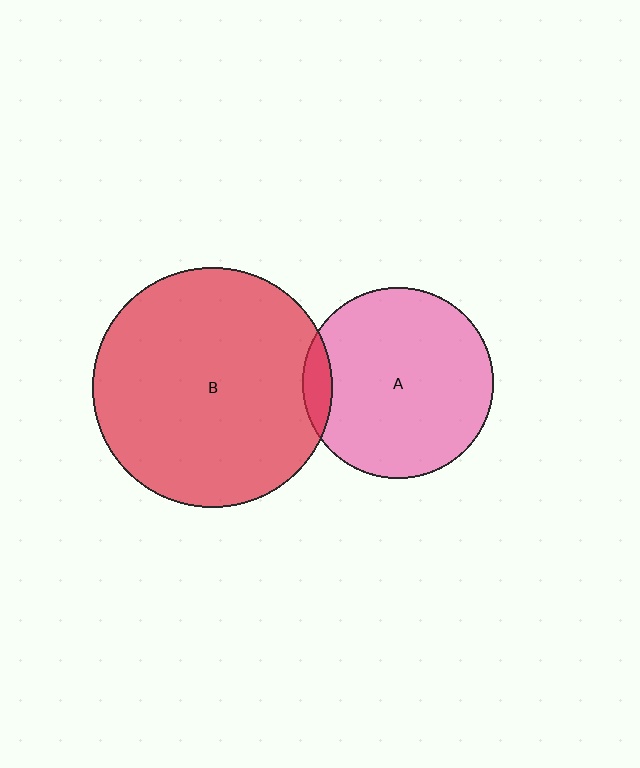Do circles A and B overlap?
Yes.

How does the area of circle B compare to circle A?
Approximately 1.6 times.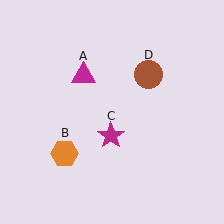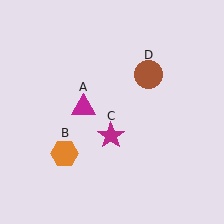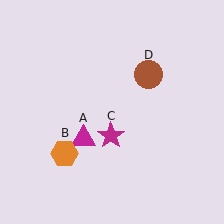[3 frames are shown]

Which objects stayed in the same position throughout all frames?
Orange hexagon (object B) and magenta star (object C) and brown circle (object D) remained stationary.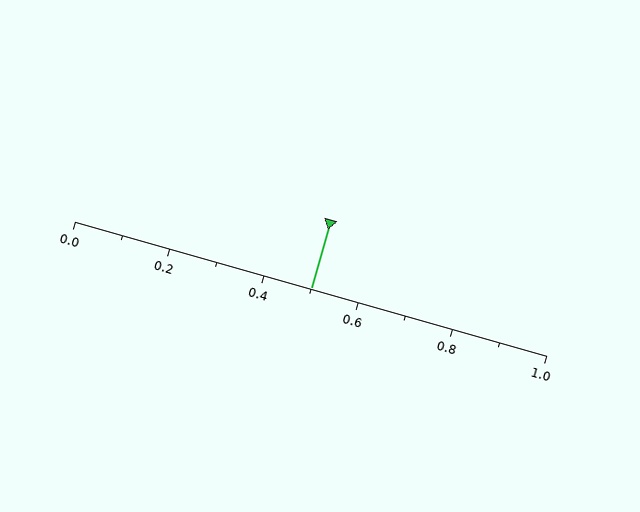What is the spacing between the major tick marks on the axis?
The major ticks are spaced 0.2 apart.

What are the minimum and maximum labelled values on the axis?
The axis runs from 0.0 to 1.0.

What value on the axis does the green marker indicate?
The marker indicates approximately 0.5.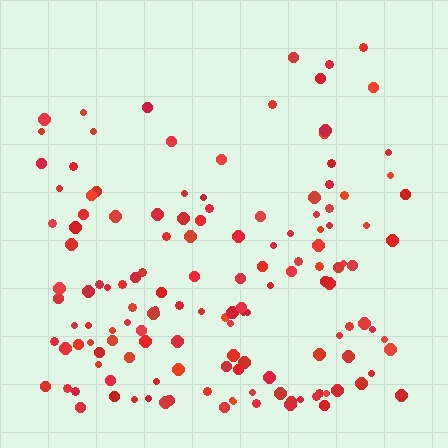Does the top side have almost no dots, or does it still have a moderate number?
Still a moderate number, just noticeably fewer than the bottom.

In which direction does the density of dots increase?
From top to bottom, with the bottom side densest.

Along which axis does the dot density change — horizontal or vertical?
Vertical.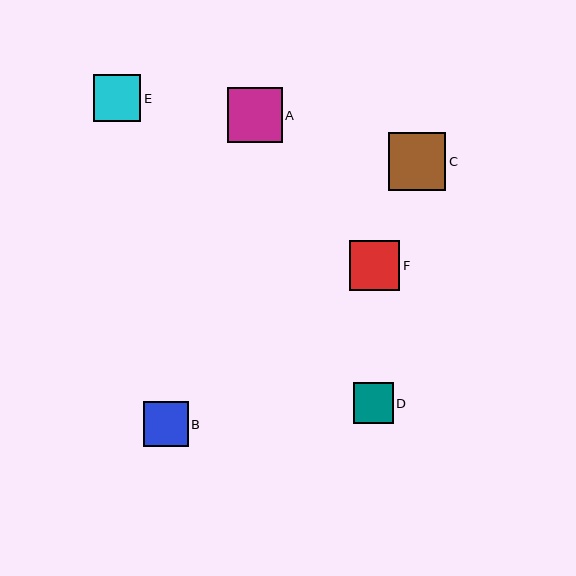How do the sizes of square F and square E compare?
Square F and square E are approximately the same size.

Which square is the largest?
Square C is the largest with a size of approximately 57 pixels.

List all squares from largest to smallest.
From largest to smallest: C, A, F, E, B, D.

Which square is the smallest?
Square D is the smallest with a size of approximately 40 pixels.